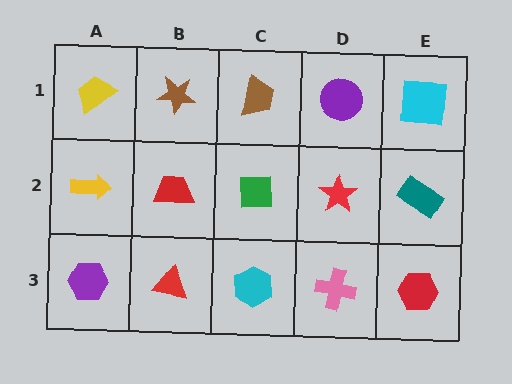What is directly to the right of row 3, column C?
A pink cross.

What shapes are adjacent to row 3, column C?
A green square (row 2, column C), a red triangle (row 3, column B), a pink cross (row 3, column D).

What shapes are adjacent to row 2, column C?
A brown trapezoid (row 1, column C), a cyan hexagon (row 3, column C), a red trapezoid (row 2, column B), a red star (row 2, column D).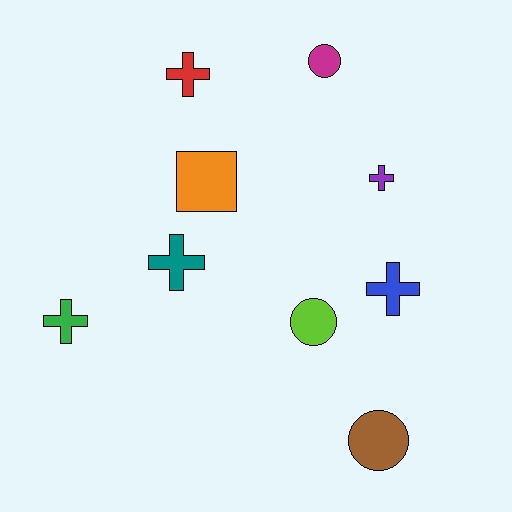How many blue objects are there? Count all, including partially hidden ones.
There is 1 blue object.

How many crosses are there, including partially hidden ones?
There are 5 crosses.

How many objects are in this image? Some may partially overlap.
There are 9 objects.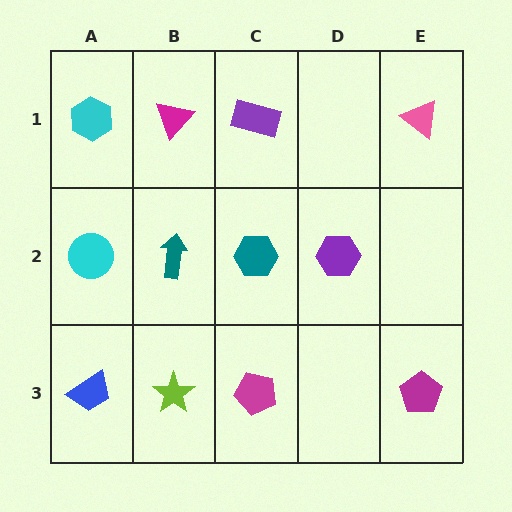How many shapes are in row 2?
4 shapes.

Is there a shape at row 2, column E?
No, that cell is empty.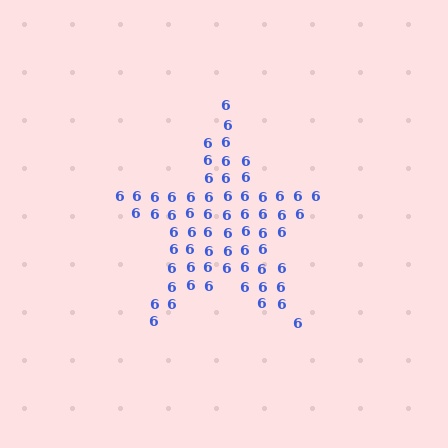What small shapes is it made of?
It is made of small digit 6's.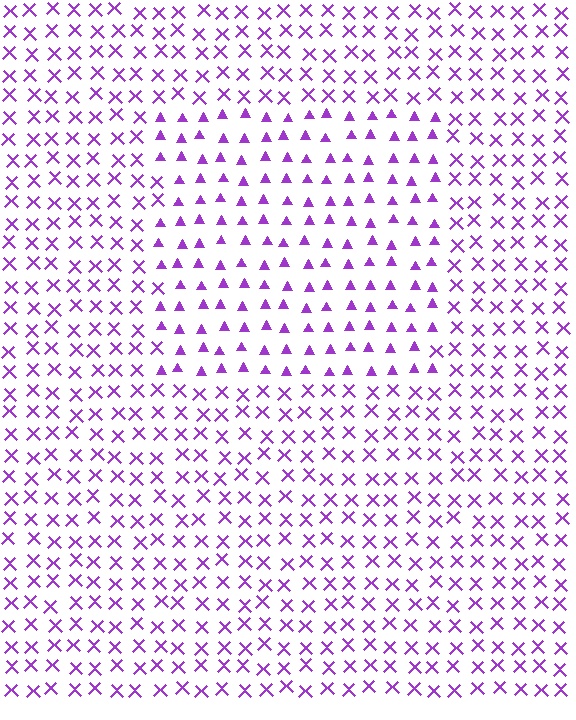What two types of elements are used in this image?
The image uses triangles inside the rectangle region and X marks outside it.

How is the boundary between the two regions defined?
The boundary is defined by a change in element shape: triangles inside vs. X marks outside. All elements share the same color and spacing.